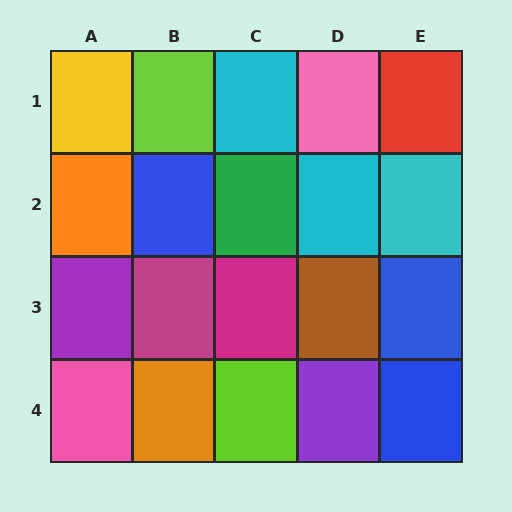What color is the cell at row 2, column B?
Blue.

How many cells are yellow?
1 cell is yellow.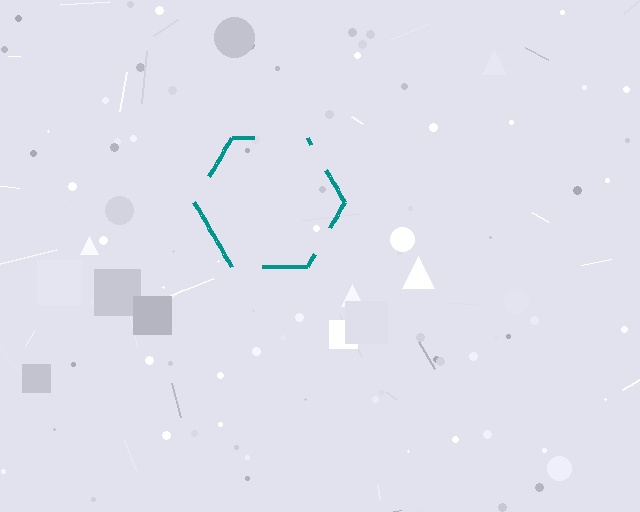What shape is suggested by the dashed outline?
The dashed outline suggests a hexagon.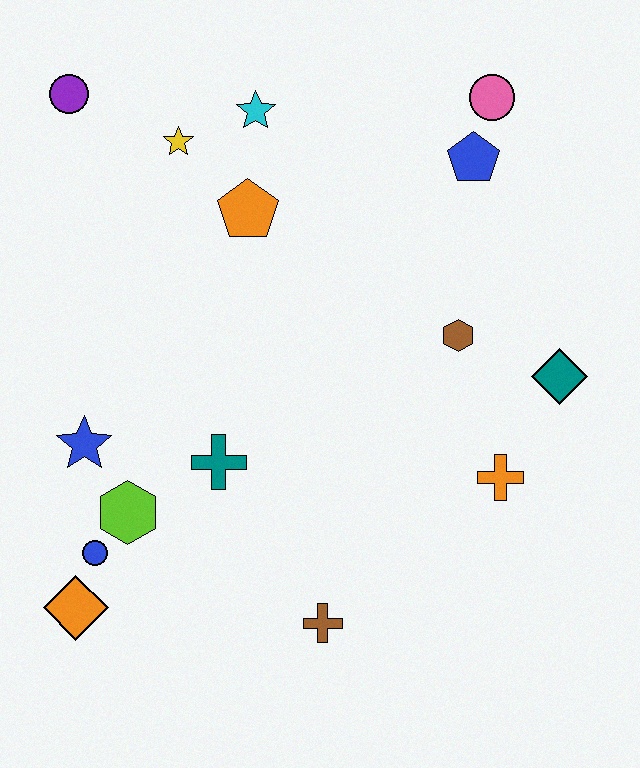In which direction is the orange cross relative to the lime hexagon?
The orange cross is to the right of the lime hexagon.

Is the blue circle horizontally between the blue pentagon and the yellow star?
No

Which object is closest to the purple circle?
The yellow star is closest to the purple circle.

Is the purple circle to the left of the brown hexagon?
Yes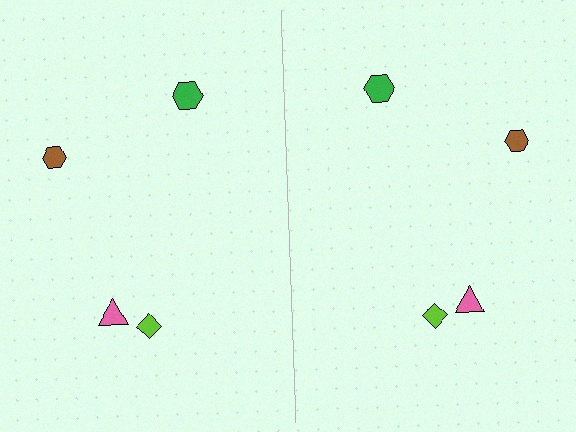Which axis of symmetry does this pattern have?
The pattern has a vertical axis of symmetry running through the center of the image.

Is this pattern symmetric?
Yes, this pattern has bilateral (reflection) symmetry.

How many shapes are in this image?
There are 8 shapes in this image.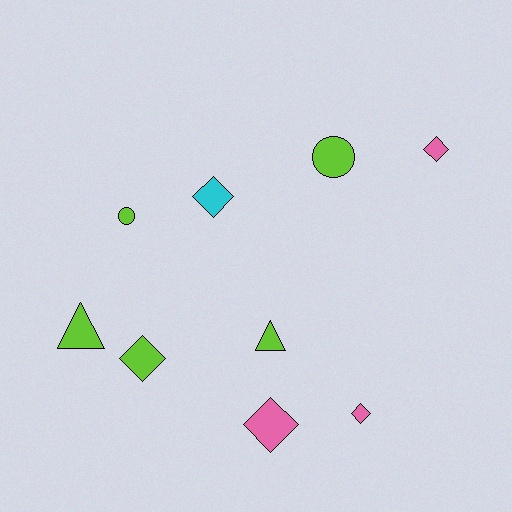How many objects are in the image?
There are 9 objects.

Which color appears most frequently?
Lime, with 5 objects.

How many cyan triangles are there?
There are no cyan triangles.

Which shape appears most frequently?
Diamond, with 5 objects.